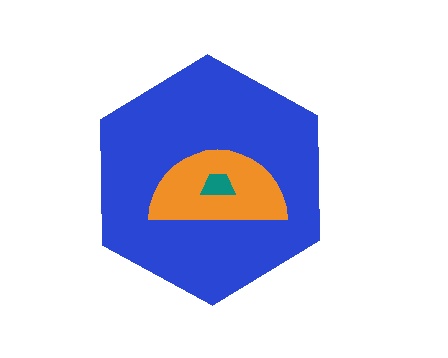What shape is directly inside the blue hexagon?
The orange semicircle.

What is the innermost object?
The teal trapezoid.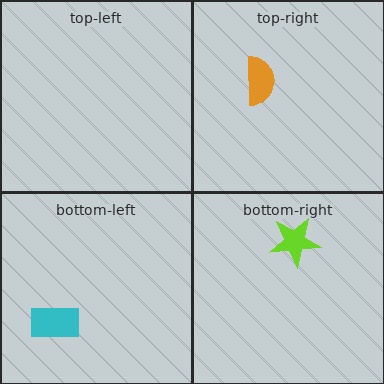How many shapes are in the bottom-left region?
1.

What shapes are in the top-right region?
The orange semicircle.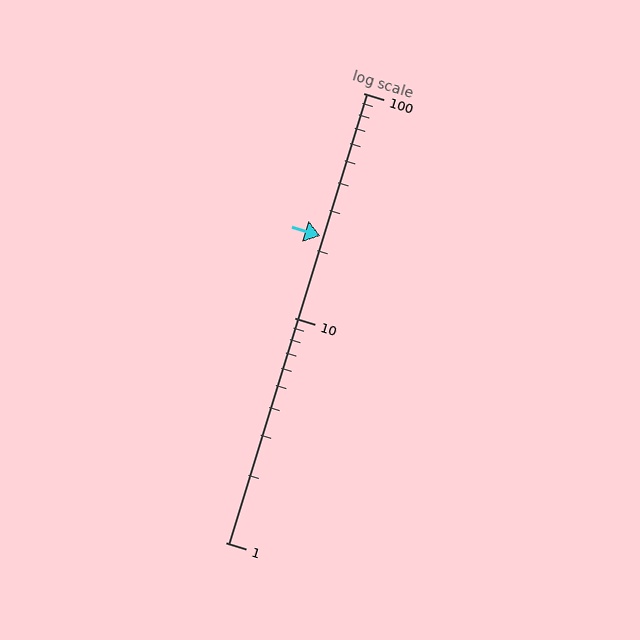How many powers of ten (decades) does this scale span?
The scale spans 2 decades, from 1 to 100.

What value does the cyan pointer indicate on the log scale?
The pointer indicates approximately 23.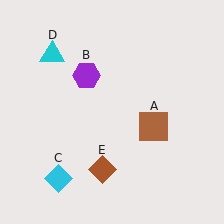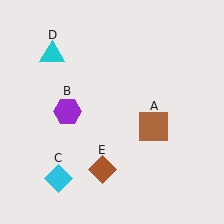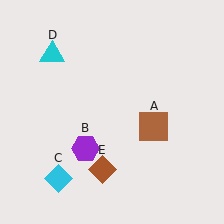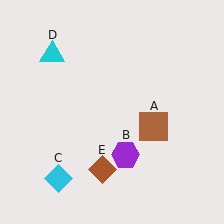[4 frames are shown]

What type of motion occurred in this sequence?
The purple hexagon (object B) rotated counterclockwise around the center of the scene.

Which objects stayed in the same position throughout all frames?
Brown square (object A) and cyan diamond (object C) and cyan triangle (object D) and brown diamond (object E) remained stationary.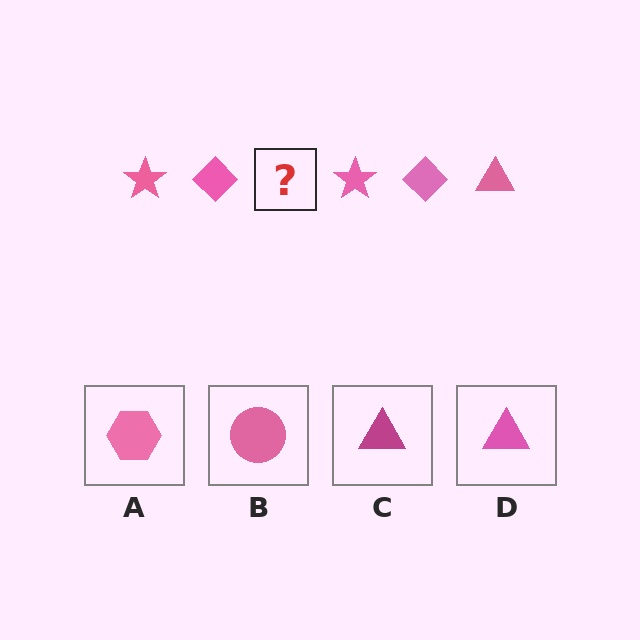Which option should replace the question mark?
Option D.